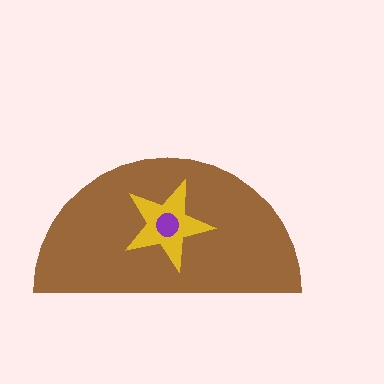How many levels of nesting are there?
3.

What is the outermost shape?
The brown semicircle.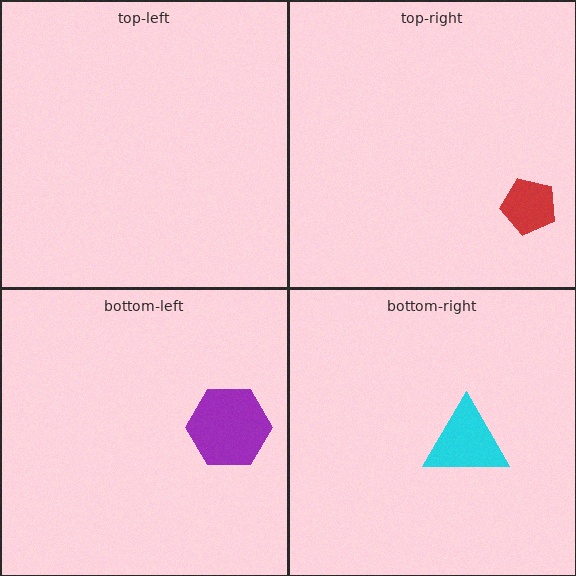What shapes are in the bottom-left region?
The purple hexagon.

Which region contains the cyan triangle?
The bottom-right region.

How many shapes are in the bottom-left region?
1.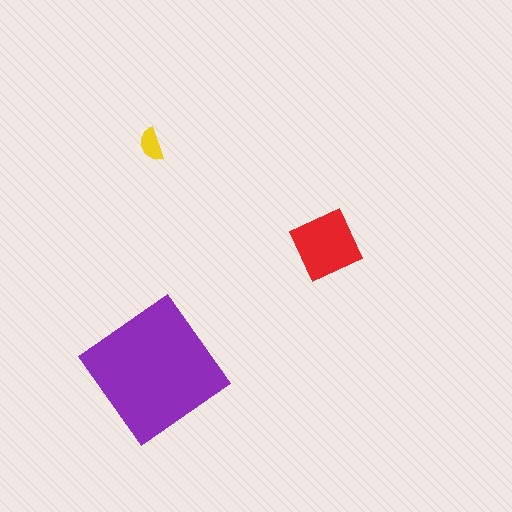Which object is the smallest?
The yellow semicircle.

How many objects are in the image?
There are 3 objects in the image.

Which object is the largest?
The purple diamond.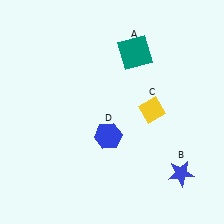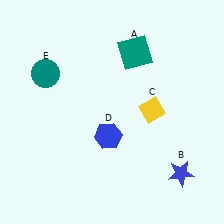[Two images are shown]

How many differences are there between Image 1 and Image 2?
There is 1 difference between the two images.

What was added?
A teal circle (E) was added in Image 2.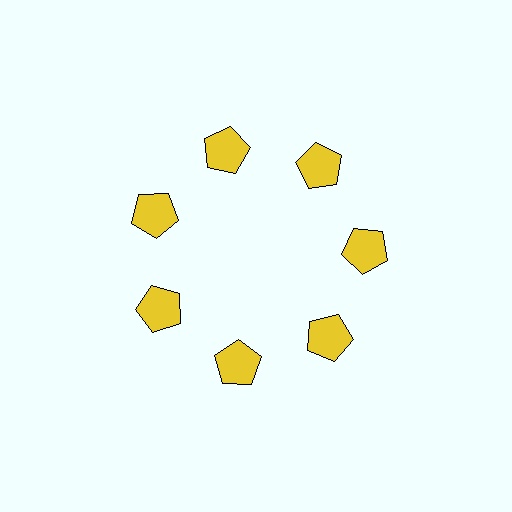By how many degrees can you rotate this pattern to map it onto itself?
The pattern maps onto itself every 51 degrees of rotation.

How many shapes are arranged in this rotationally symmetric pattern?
There are 7 shapes, arranged in 7 groups of 1.